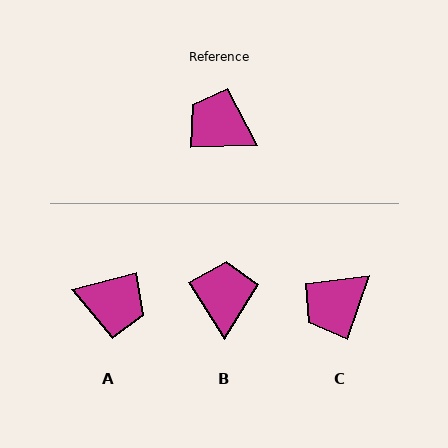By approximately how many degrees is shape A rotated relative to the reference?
Approximately 167 degrees clockwise.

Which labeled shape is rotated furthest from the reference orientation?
A, about 167 degrees away.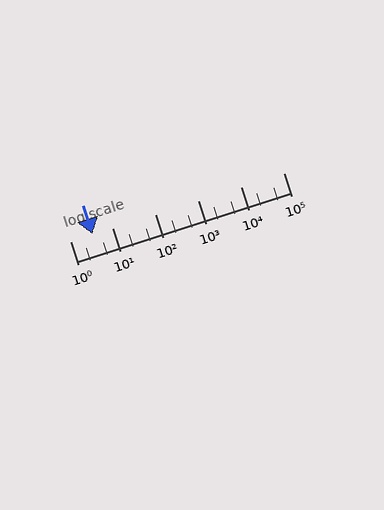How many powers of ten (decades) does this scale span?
The scale spans 5 decades, from 1 to 100000.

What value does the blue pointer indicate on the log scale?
The pointer indicates approximately 3.3.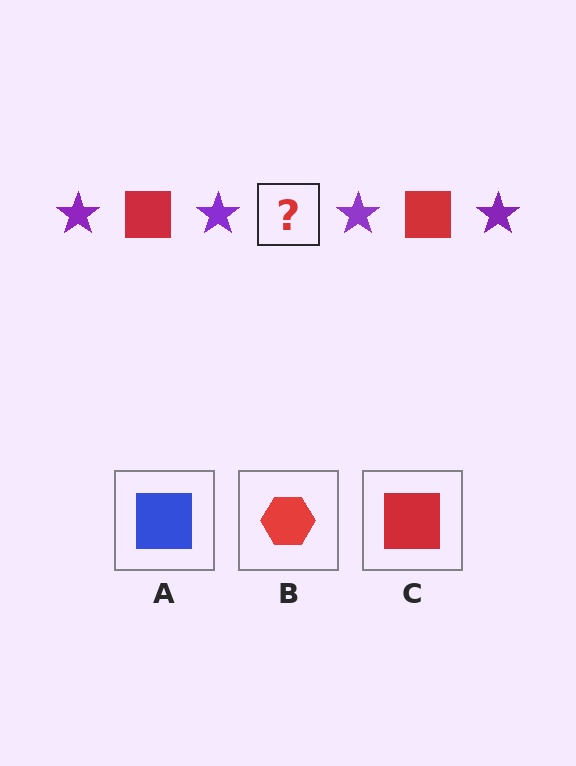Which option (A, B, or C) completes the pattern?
C.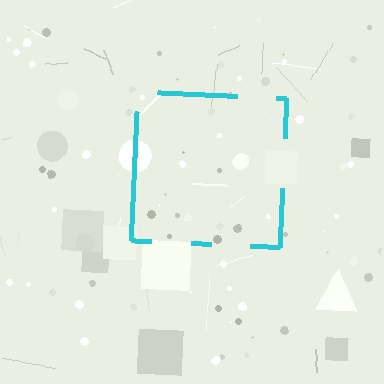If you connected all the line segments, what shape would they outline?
They would outline a square.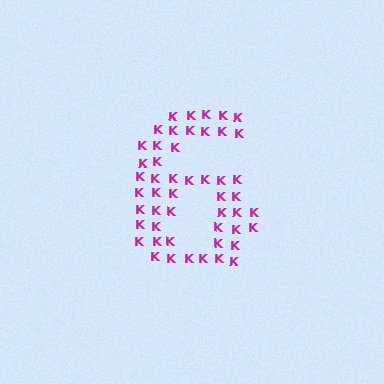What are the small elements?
The small elements are letter K's.